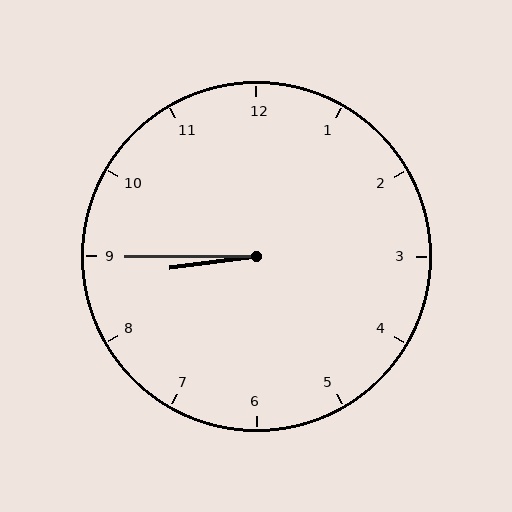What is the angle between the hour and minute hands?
Approximately 8 degrees.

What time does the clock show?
8:45.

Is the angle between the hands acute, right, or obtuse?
It is acute.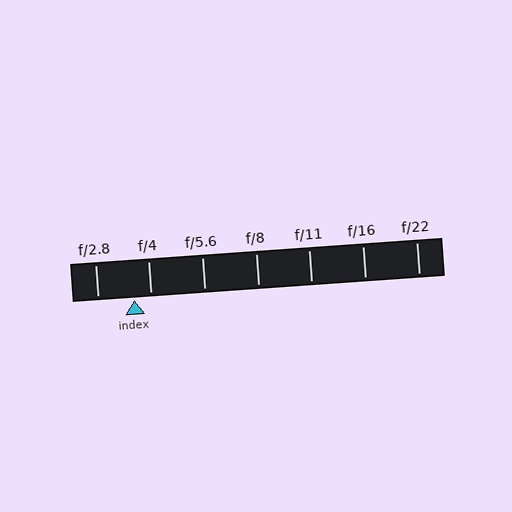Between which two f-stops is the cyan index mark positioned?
The index mark is between f/2.8 and f/4.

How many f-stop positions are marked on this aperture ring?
There are 7 f-stop positions marked.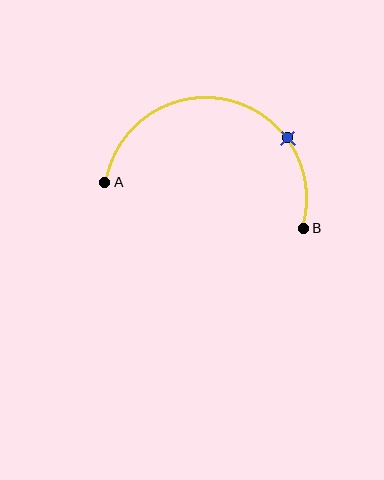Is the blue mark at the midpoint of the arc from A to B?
No. The blue mark lies on the arc but is closer to endpoint B. The arc midpoint would be at the point on the curve equidistant along the arc from both A and B.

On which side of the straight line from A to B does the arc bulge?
The arc bulges above the straight line connecting A and B.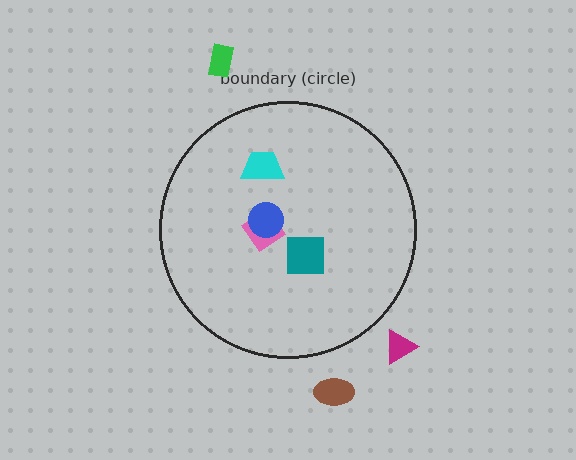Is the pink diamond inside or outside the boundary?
Inside.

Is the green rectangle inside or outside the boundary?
Outside.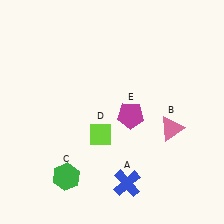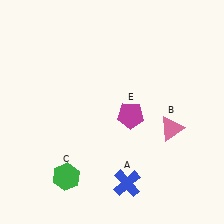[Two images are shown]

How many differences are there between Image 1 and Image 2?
There is 1 difference between the two images.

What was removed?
The lime diamond (D) was removed in Image 2.